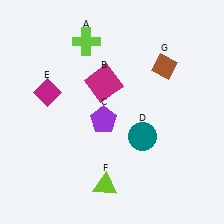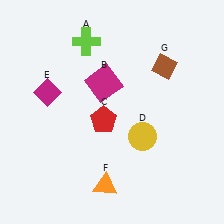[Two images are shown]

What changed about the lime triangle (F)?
In Image 1, F is lime. In Image 2, it changed to orange.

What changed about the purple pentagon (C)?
In Image 1, C is purple. In Image 2, it changed to red.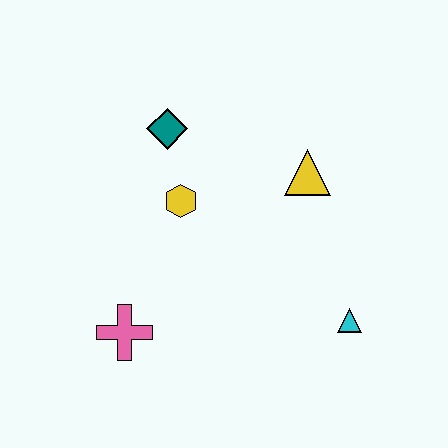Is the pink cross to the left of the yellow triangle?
Yes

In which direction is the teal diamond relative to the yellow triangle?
The teal diamond is to the left of the yellow triangle.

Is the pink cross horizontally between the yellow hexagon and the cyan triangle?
No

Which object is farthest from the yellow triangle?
The pink cross is farthest from the yellow triangle.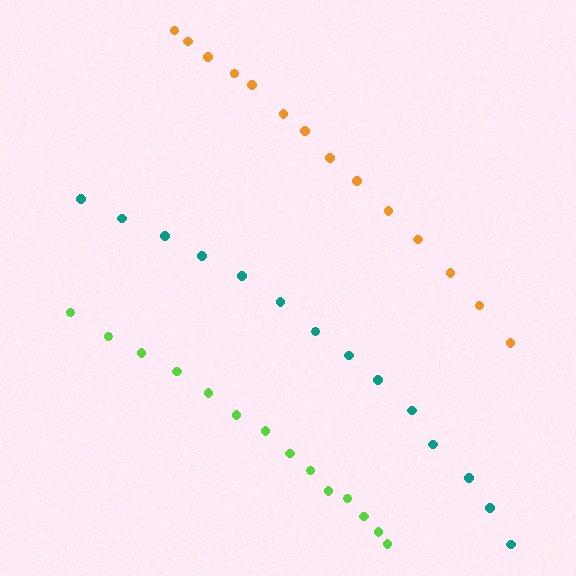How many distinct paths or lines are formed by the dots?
There are 3 distinct paths.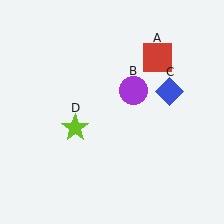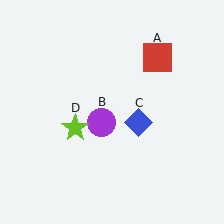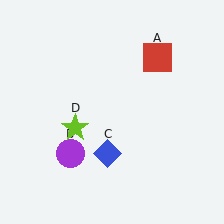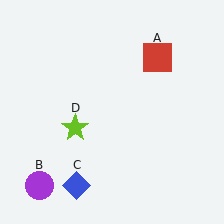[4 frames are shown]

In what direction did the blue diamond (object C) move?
The blue diamond (object C) moved down and to the left.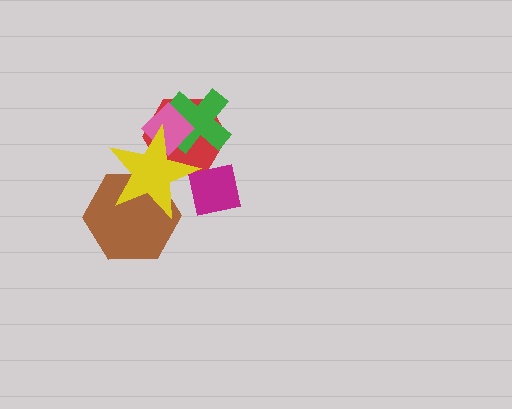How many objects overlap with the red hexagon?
4 objects overlap with the red hexagon.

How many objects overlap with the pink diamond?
3 objects overlap with the pink diamond.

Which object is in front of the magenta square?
The yellow star is in front of the magenta square.